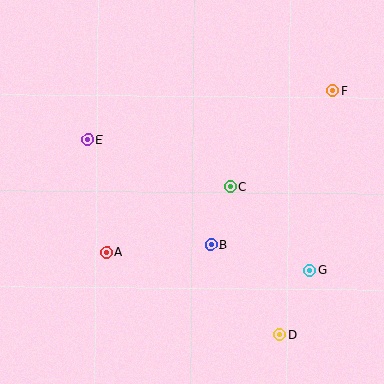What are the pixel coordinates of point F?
Point F is at (333, 91).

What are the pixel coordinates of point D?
Point D is at (280, 335).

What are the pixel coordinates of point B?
Point B is at (211, 245).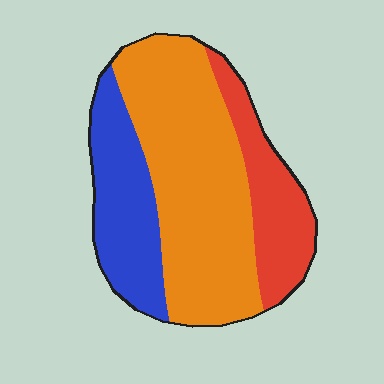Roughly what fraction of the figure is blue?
Blue covers roughly 25% of the figure.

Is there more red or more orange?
Orange.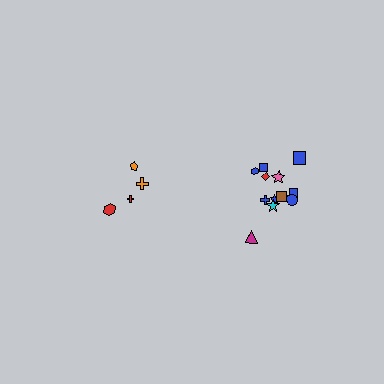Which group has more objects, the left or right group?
The right group.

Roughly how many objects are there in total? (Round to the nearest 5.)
Roughly 15 objects in total.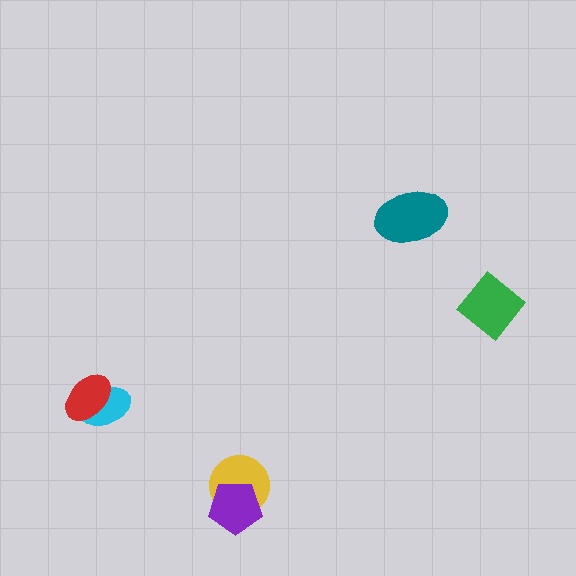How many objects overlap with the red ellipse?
1 object overlaps with the red ellipse.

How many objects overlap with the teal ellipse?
0 objects overlap with the teal ellipse.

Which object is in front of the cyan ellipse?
The red ellipse is in front of the cyan ellipse.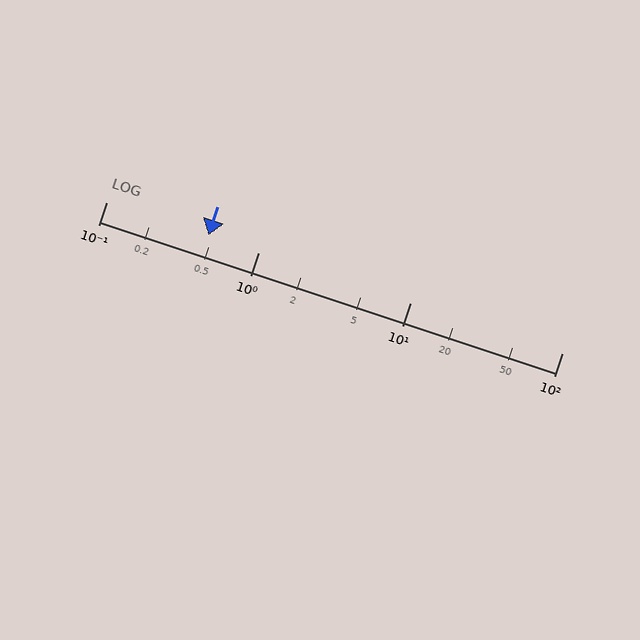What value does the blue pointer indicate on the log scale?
The pointer indicates approximately 0.47.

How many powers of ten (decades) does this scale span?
The scale spans 3 decades, from 0.1 to 100.